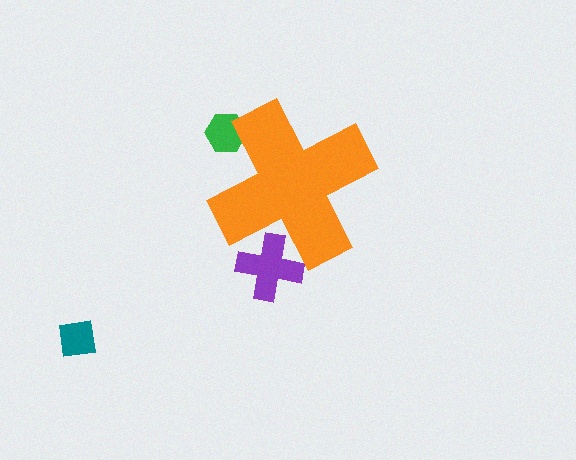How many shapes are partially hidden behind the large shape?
2 shapes are partially hidden.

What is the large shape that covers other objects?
An orange cross.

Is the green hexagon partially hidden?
Yes, the green hexagon is partially hidden behind the orange cross.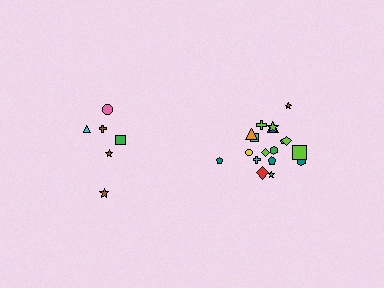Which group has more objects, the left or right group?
The right group.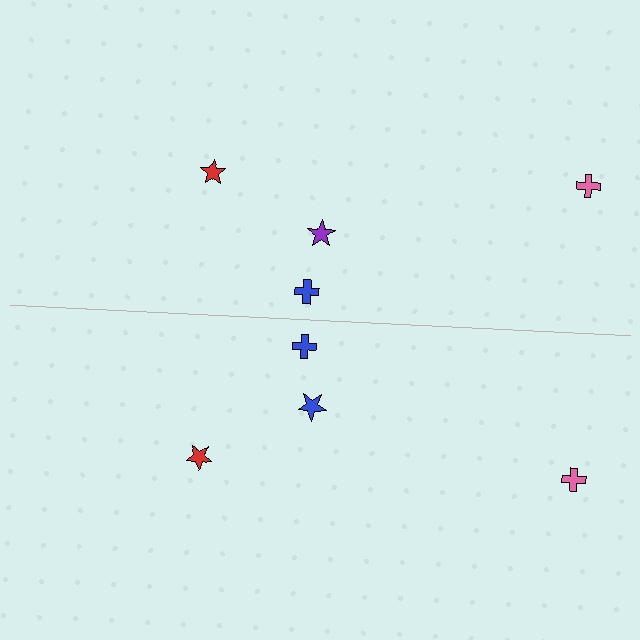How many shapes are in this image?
There are 8 shapes in this image.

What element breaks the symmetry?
The blue star on the bottom side breaks the symmetry — its mirror counterpart is purple.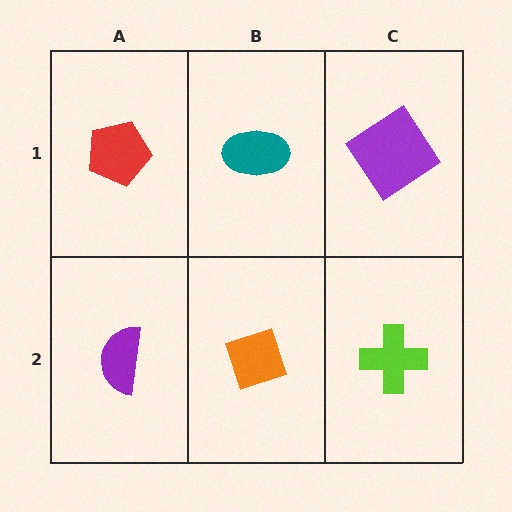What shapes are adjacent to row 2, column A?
A red pentagon (row 1, column A), an orange diamond (row 2, column B).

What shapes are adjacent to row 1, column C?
A lime cross (row 2, column C), a teal ellipse (row 1, column B).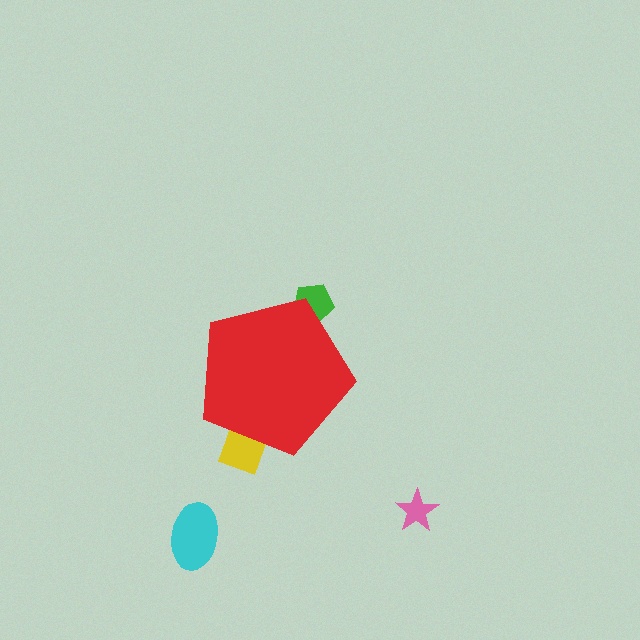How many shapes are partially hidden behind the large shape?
2 shapes are partially hidden.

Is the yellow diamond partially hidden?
Yes, the yellow diamond is partially hidden behind the red pentagon.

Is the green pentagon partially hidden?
Yes, the green pentagon is partially hidden behind the red pentagon.